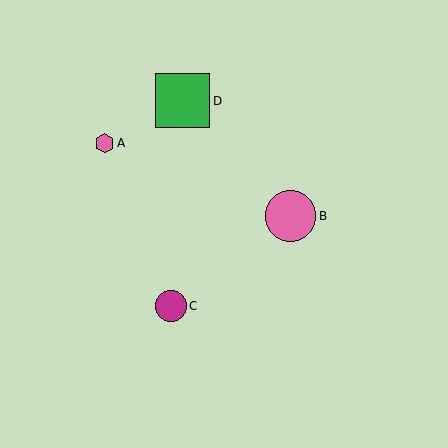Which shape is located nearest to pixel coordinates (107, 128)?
The pink hexagon (labeled A) at (104, 143) is nearest to that location.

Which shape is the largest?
The green square (labeled D) is the largest.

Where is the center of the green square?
The center of the green square is at (183, 101).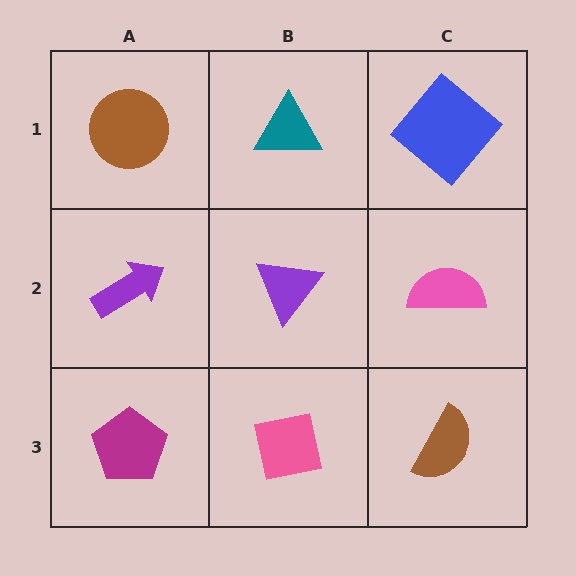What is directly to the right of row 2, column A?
A purple triangle.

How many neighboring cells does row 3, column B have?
3.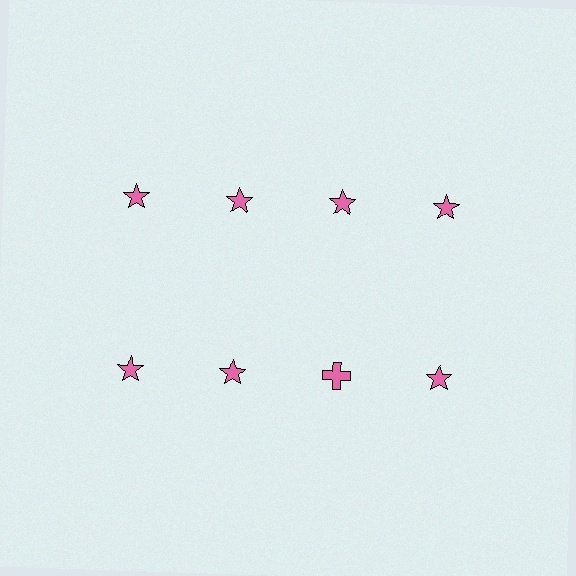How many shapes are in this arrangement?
There are 8 shapes arranged in a grid pattern.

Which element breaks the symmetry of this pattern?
The pink cross in the second row, center column breaks the symmetry. All other shapes are pink stars.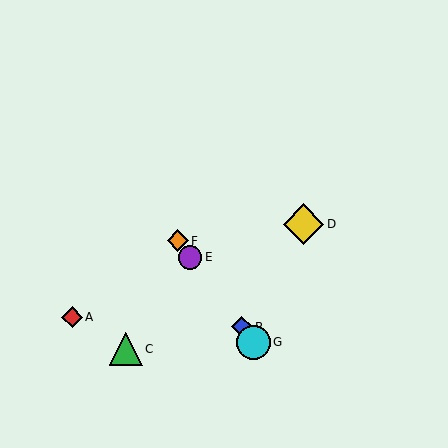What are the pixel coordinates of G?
Object G is at (254, 342).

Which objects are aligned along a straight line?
Objects B, E, F, G are aligned along a straight line.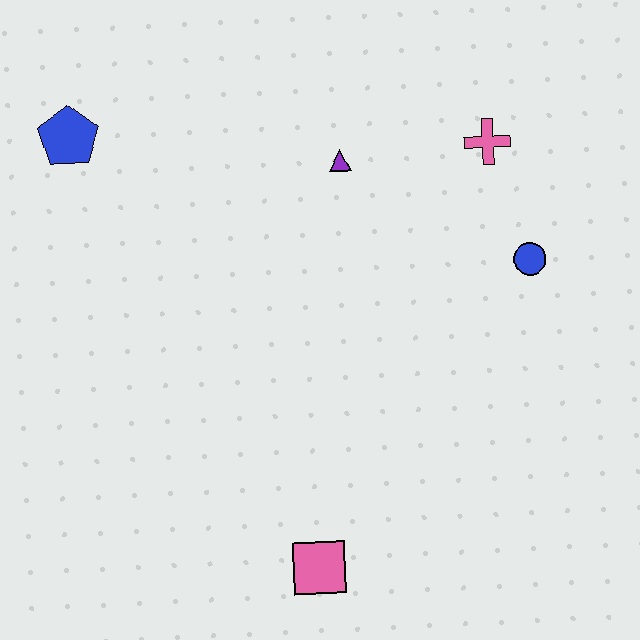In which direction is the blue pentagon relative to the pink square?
The blue pentagon is above the pink square.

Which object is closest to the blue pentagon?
The purple triangle is closest to the blue pentagon.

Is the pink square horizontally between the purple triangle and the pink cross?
No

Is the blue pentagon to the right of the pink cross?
No